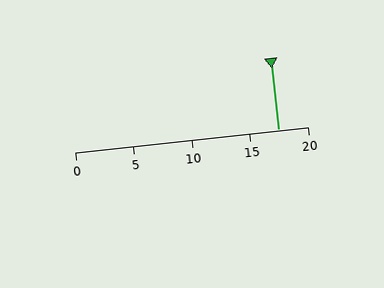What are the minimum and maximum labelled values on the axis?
The axis runs from 0 to 20.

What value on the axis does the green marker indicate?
The marker indicates approximately 17.5.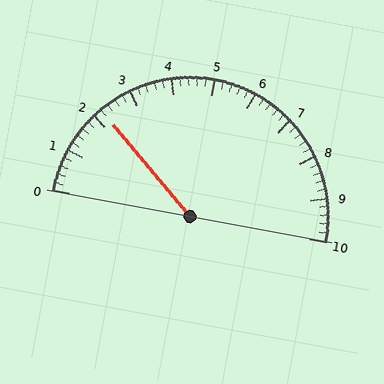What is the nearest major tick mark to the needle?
The nearest major tick mark is 2.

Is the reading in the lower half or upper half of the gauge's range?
The reading is in the lower half of the range (0 to 10).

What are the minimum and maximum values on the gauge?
The gauge ranges from 0 to 10.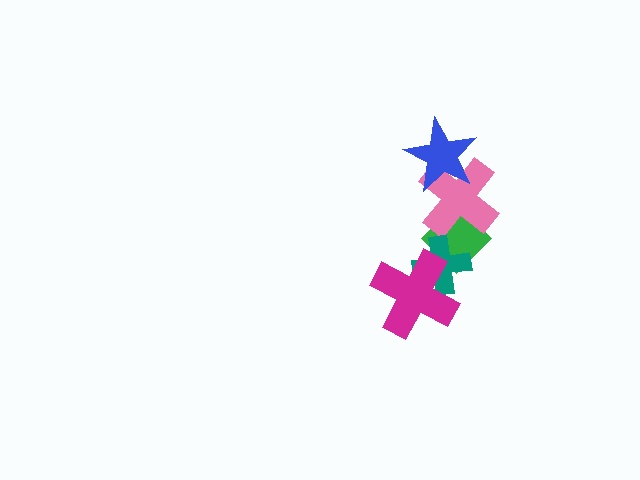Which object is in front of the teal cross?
The magenta cross is in front of the teal cross.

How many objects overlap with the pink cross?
2 objects overlap with the pink cross.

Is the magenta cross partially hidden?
No, no other shape covers it.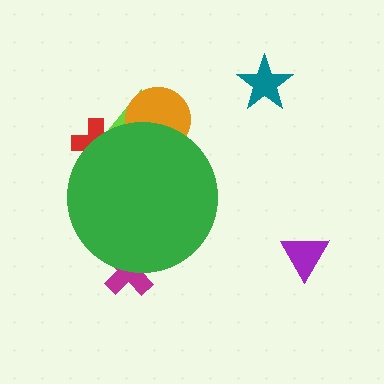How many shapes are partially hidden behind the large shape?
4 shapes are partially hidden.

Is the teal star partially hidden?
No, the teal star is fully visible.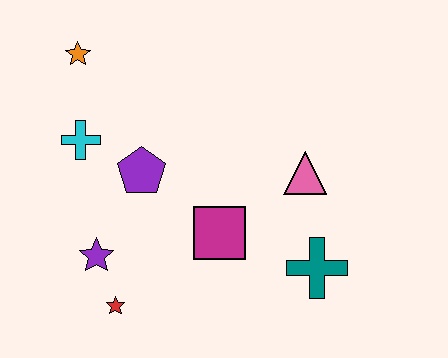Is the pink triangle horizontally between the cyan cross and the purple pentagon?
No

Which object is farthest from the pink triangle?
The orange star is farthest from the pink triangle.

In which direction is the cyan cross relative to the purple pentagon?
The cyan cross is to the left of the purple pentagon.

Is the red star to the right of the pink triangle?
No